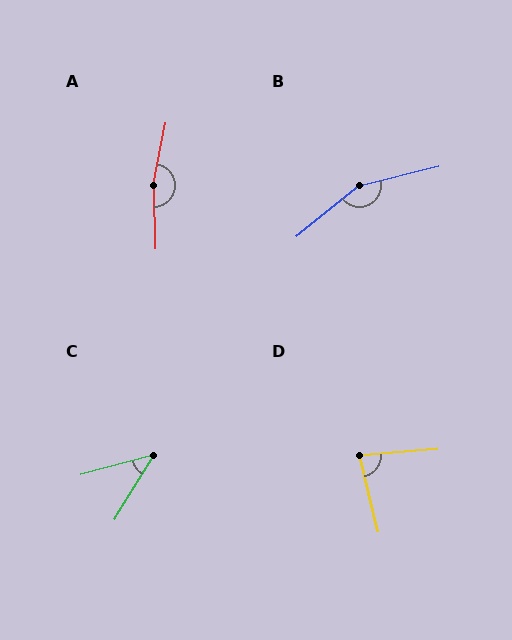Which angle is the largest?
A, at approximately 167 degrees.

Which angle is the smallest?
C, at approximately 44 degrees.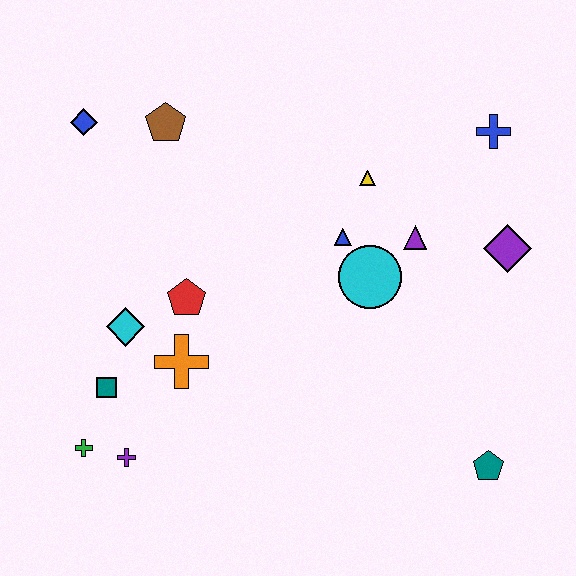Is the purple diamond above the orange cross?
Yes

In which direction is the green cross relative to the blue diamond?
The green cross is below the blue diamond.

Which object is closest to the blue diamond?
The brown pentagon is closest to the blue diamond.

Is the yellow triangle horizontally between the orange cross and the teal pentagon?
Yes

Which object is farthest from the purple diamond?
The green cross is farthest from the purple diamond.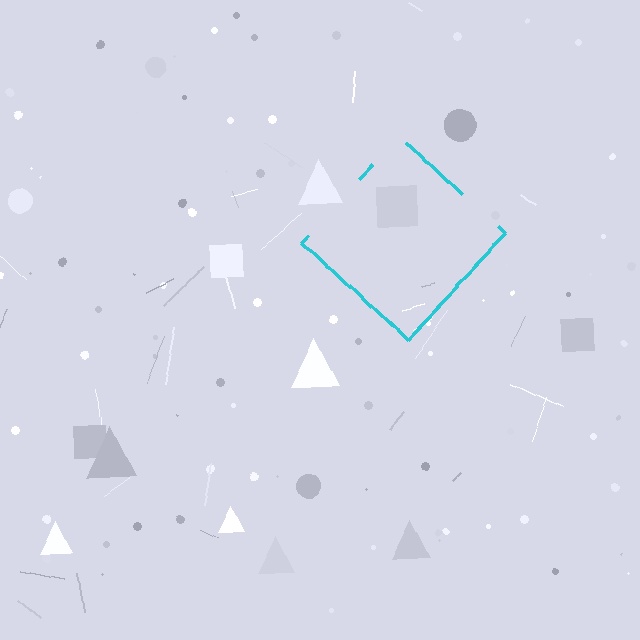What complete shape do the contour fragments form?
The contour fragments form a diamond.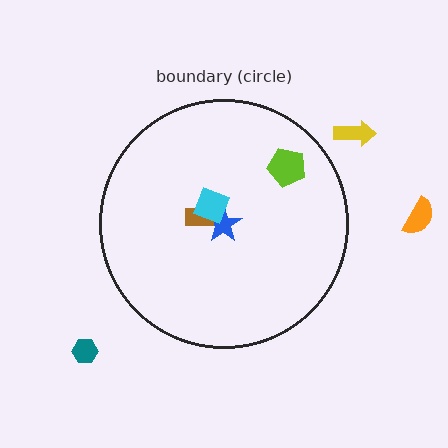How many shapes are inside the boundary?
4 inside, 3 outside.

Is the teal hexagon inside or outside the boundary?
Outside.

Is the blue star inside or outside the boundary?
Inside.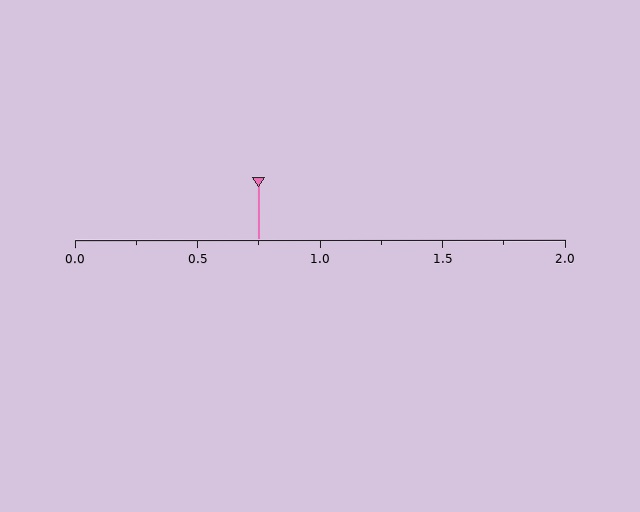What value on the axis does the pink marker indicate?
The marker indicates approximately 0.75.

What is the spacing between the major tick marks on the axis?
The major ticks are spaced 0.5 apart.